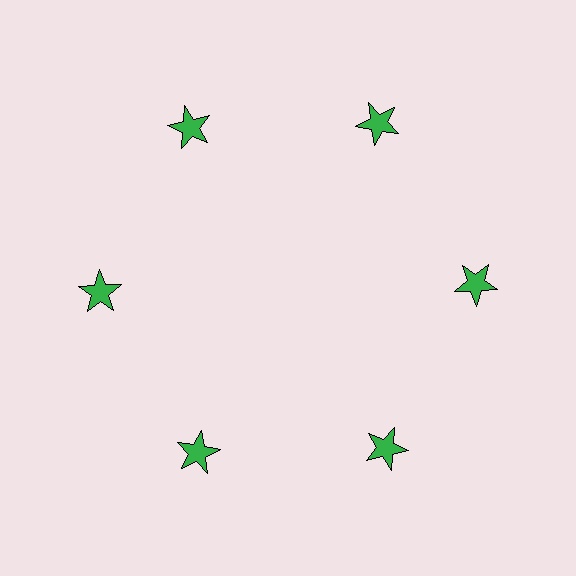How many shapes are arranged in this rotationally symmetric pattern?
There are 6 shapes, arranged in 6 groups of 1.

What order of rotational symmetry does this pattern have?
This pattern has 6-fold rotational symmetry.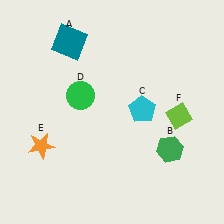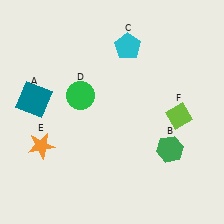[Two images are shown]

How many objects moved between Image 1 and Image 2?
2 objects moved between the two images.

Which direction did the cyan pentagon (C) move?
The cyan pentagon (C) moved up.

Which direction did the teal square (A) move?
The teal square (A) moved down.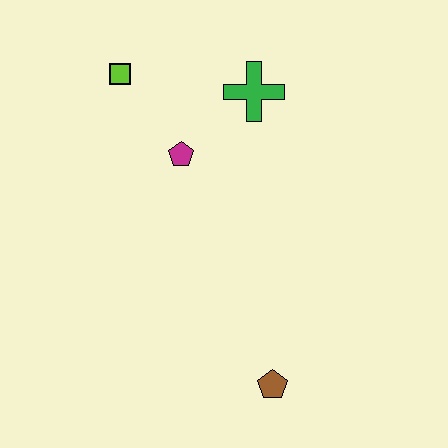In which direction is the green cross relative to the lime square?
The green cross is to the right of the lime square.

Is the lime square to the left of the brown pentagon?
Yes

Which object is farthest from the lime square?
The brown pentagon is farthest from the lime square.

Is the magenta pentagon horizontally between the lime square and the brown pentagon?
Yes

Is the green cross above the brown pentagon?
Yes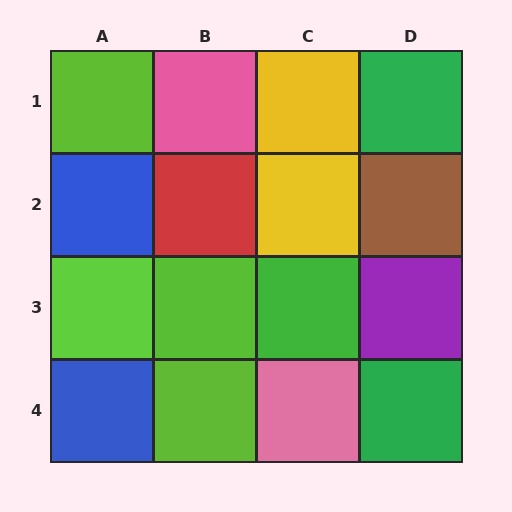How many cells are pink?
2 cells are pink.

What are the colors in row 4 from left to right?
Blue, lime, pink, green.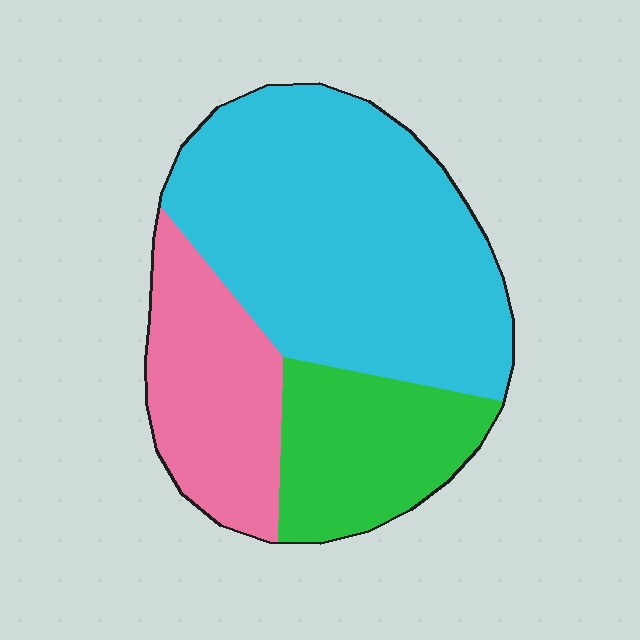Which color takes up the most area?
Cyan, at roughly 55%.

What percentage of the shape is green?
Green covers roughly 20% of the shape.